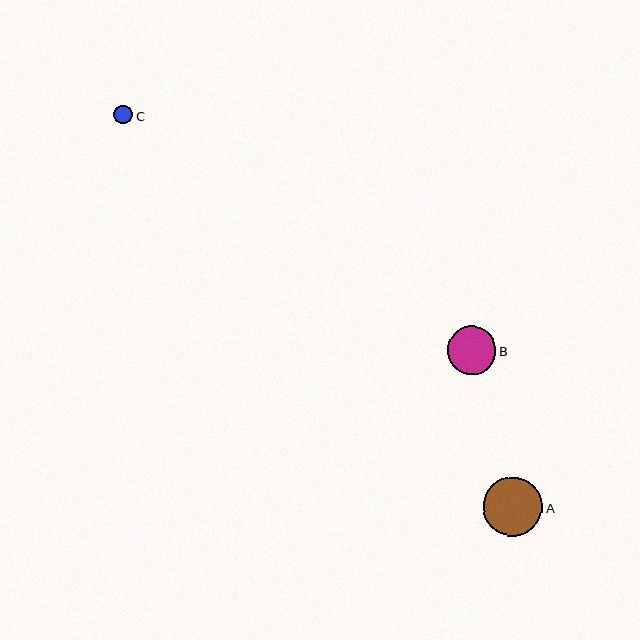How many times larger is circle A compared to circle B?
Circle A is approximately 1.2 times the size of circle B.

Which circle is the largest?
Circle A is the largest with a size of approximately 59 pixels.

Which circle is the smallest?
Circle C is the smallest with a size of approximately 19 pixels.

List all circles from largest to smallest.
From largest to smallest: A, B, C.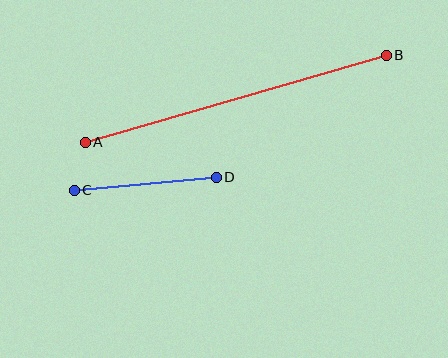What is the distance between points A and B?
The distance is approximately 313 pixels.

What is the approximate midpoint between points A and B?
The midpoint is at approximately (236, 99) pixels.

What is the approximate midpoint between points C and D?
The midpoint is at approximately (145, 184) pixels.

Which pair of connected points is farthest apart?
Points A and B are farthest apart.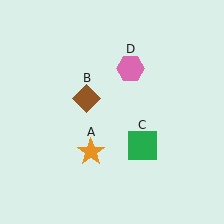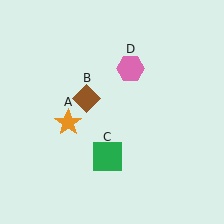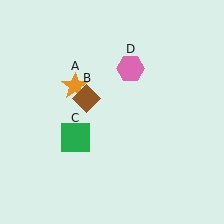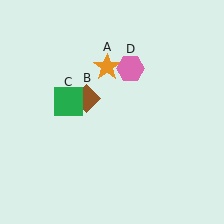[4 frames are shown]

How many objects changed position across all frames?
2 objects changed position: orange star (object A), green square (object C).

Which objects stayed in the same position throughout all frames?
Brown diamond (object B) and pink hexagon (object D) remained stationary.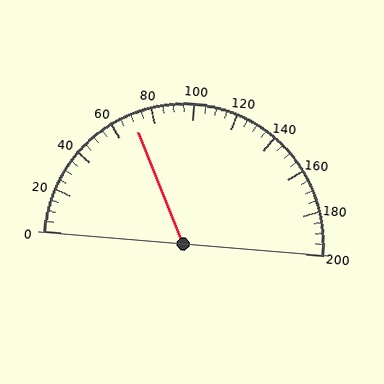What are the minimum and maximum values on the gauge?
The gauge ranges from 0 to 200.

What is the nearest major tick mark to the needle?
The nearest major tick mark is 80.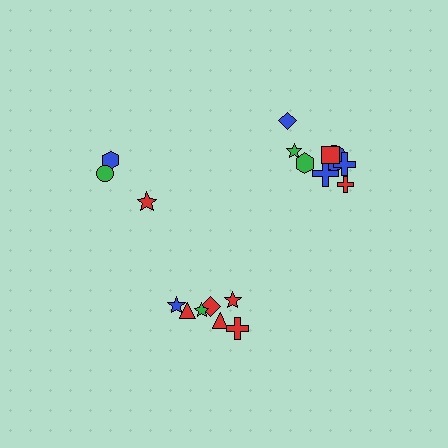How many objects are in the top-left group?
There are 3 objects.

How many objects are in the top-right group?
There are 8 objects.